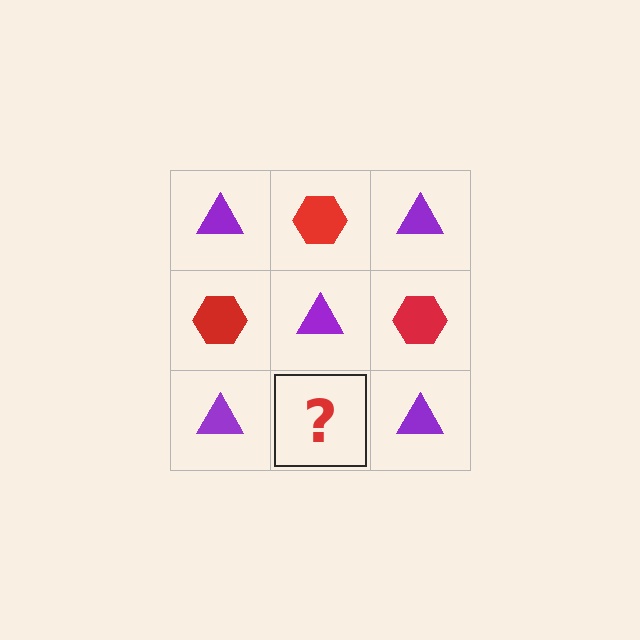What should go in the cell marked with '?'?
The missing cell should contain a red hexagon.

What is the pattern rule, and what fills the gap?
The rule is that it alternates purple triangle and red hexagon in a checkerboard pattern. The gap should be filled with a red hexagon.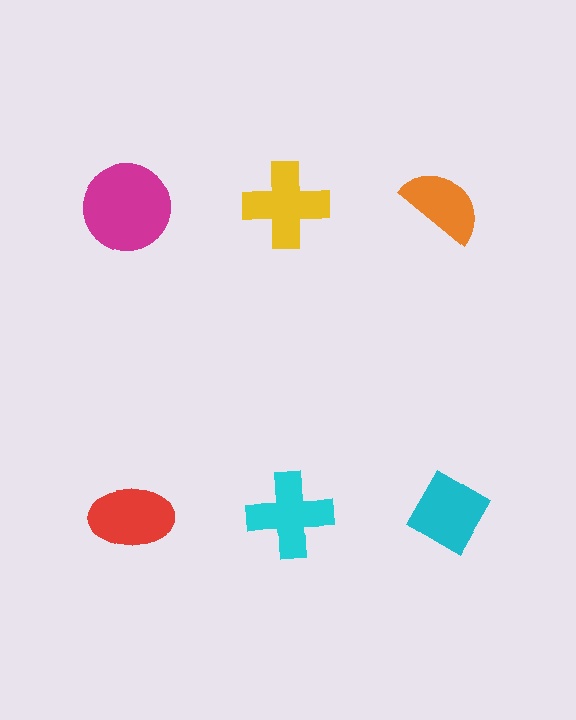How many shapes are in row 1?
3 shapes.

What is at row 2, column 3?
A cyan diamond.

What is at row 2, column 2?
A cyan cross.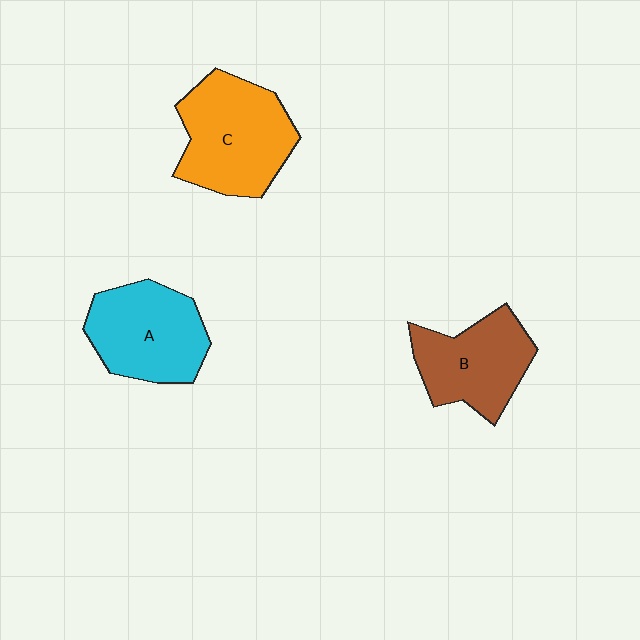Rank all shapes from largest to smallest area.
From largest to smallest: C (orange), A (cyan), B (brown).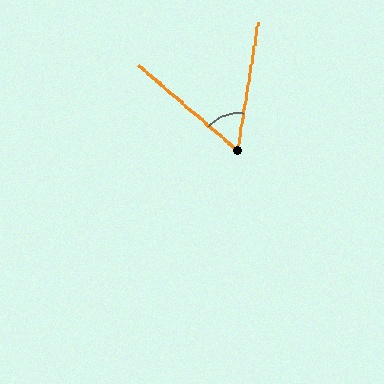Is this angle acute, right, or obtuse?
It is acute.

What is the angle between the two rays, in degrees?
Approximately 58 degrees.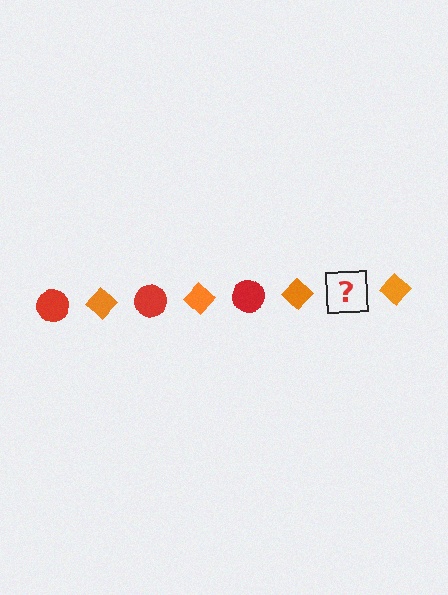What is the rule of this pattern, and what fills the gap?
The rule is that the pattern alternates between red circle and orange diamond. The gap should be filled with a red circle.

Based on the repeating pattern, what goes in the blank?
The blank should be a red circle.